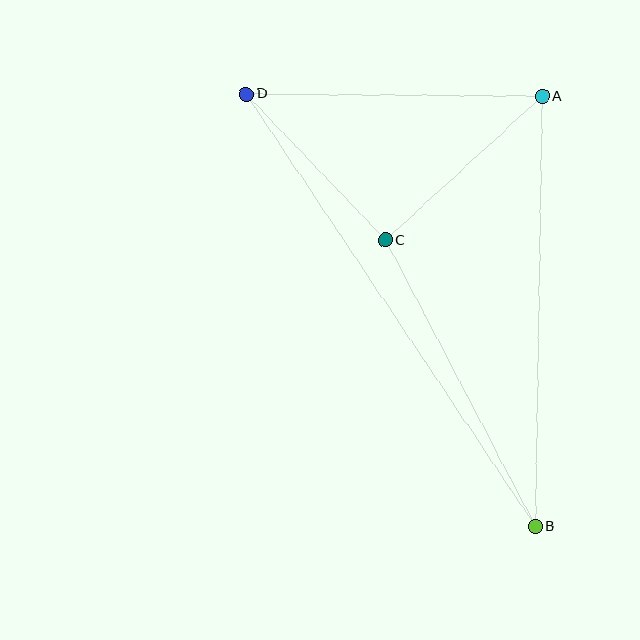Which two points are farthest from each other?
Points B and D are farthest from each other.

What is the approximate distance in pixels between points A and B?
The distance between A and B is approximately 430 pixels.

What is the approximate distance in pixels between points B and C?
The distance between B and C is approximately 323 pixels.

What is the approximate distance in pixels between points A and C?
The distance between A and C is approximately 213 pixels.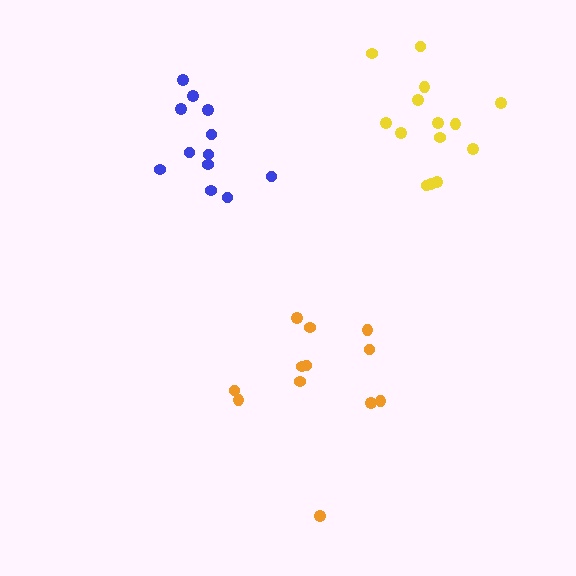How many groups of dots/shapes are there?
There are 3 groups.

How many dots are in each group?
Group 1: 12 dots, Group 2: 12 dots, Group 3: 14 dots (38 total).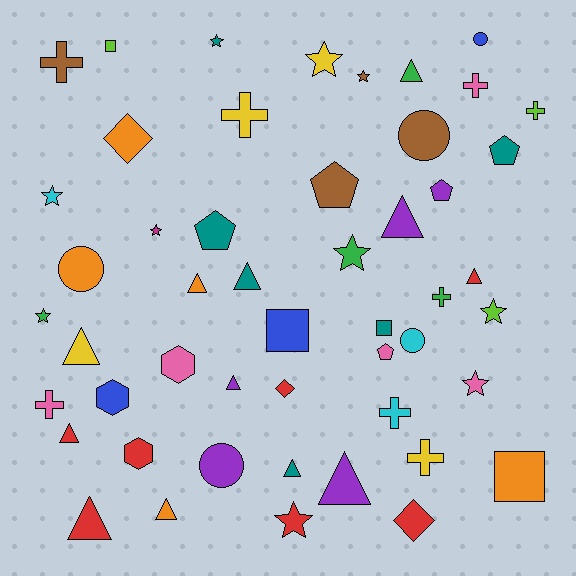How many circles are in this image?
There are 5 circles.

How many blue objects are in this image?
There are 3 blue objects.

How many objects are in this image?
There are 50 objects.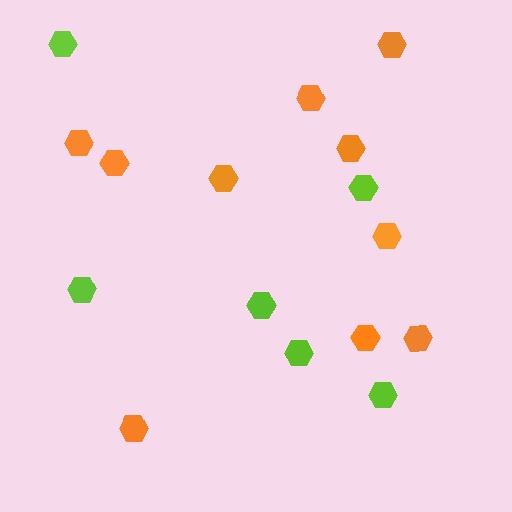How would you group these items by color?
There are 2 groups: one group of orange hexagons (10) and one group of lime hexagons (6).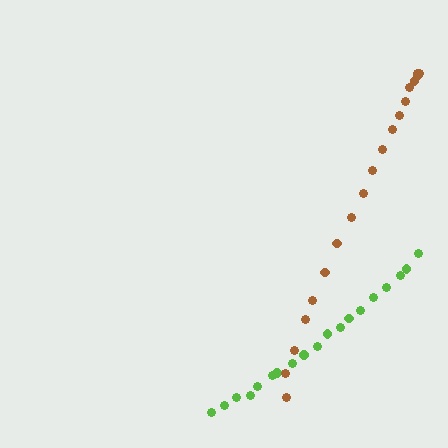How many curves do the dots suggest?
There are 2 distinct paths.